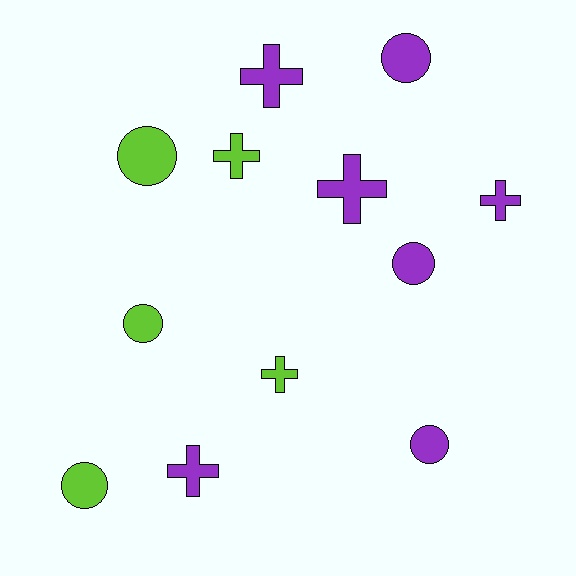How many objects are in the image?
There are 12 objects.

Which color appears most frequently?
Purple, with 7 objects.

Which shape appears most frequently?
Circle, with 6 objects.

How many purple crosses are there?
There are 4 purple crosses.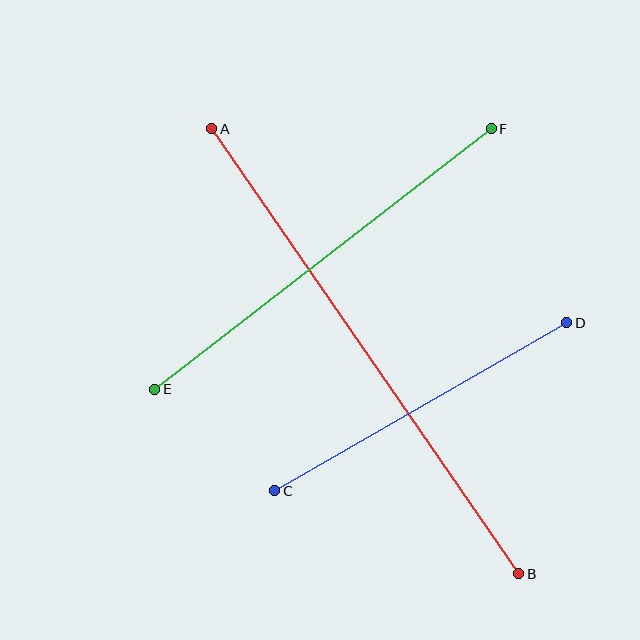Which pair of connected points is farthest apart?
Points A and B are farthest apart.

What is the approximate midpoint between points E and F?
The midpoint is at approximately (323, 259) pixels.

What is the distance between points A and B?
The distance is approximately 541 pixels.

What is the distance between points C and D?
The distance is approximately 337 pixels.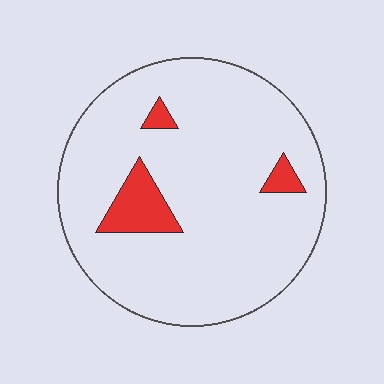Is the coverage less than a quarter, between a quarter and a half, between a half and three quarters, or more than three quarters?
Less than a quarter.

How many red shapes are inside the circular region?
3.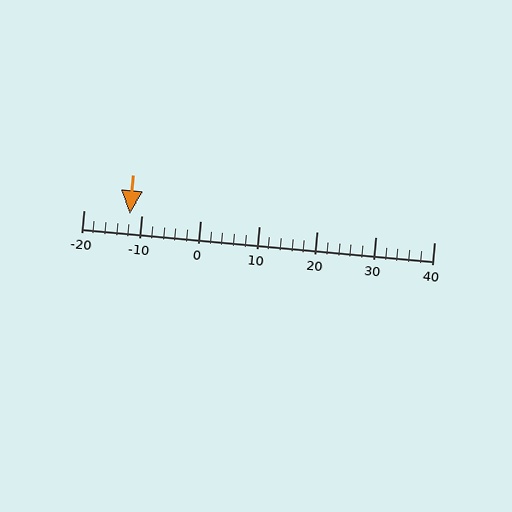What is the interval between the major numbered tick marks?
The major tick marks are spaced 10 units apart.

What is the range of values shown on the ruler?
The ruler shows values from -20 to 40.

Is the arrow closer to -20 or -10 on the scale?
The arrow is closer to -10.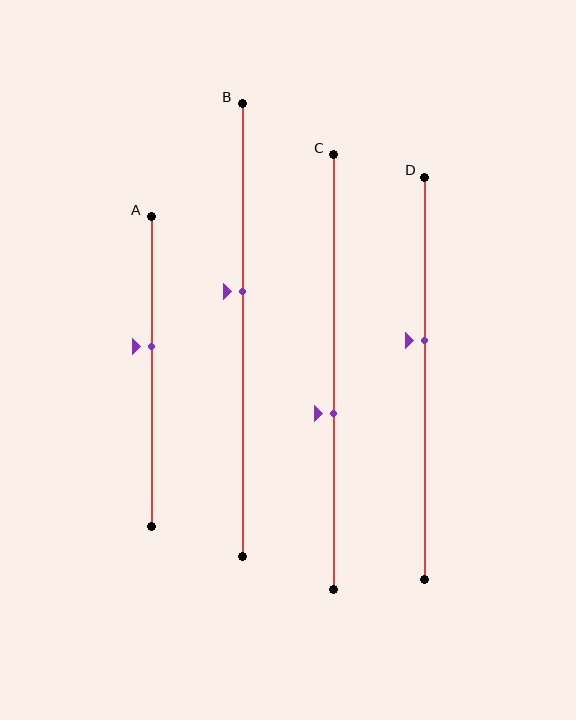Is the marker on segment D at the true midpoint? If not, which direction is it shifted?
No, the marker on segment D is shifted upward by about 9% of the segment length.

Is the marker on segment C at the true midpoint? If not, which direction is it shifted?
No, the marker on segment C is shifted downward by about 9% of the segment length.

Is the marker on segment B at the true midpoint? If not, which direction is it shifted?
No, the marker on segment B is shifted upward by about 8% of the segment length.